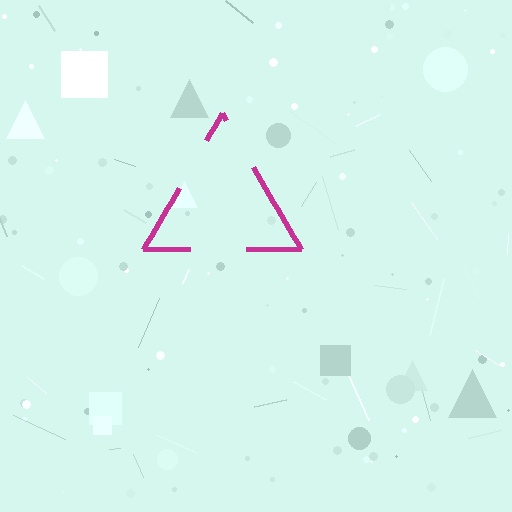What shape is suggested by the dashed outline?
The dashed outline suggests a triangle.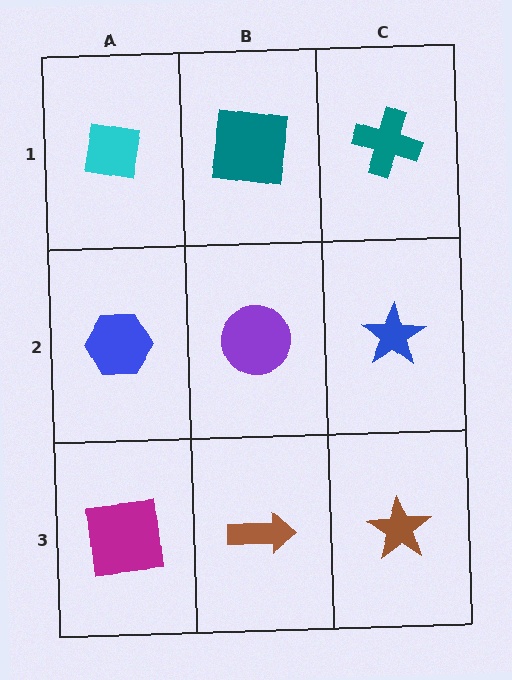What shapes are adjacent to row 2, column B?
A teal square (row 1, column B), a brown arrow (row 3, column B), a blue hexagon (row 2, column A), a blue star (row 2, column C).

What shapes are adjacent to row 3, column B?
A purple circle (row 2, column B), a magenta square (row 3, column A), a brown star (row 3, column C).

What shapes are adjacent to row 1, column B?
A purple circle (row 2, column B), a cyan square (row 1, column A), a teal cross (row 1, column C).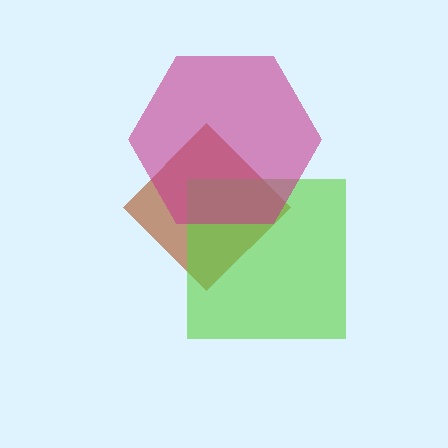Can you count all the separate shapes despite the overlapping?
Yes, there are 3 separate shapes.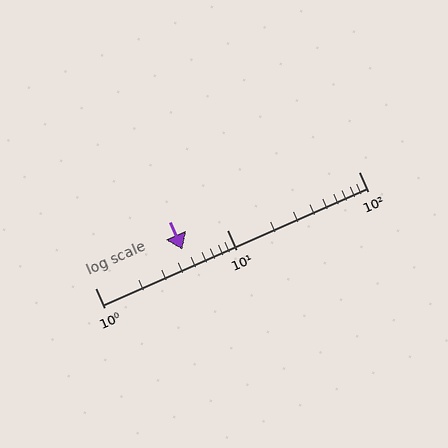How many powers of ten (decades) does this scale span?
The scale spans 2 decades, from 1 to 100.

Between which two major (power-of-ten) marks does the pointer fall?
The pointer is between 1 and 10.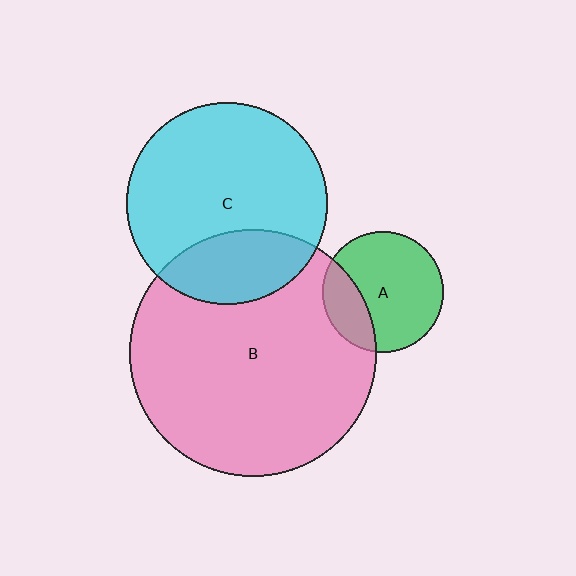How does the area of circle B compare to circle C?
Approximately 1.5 times.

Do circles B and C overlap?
Yes.